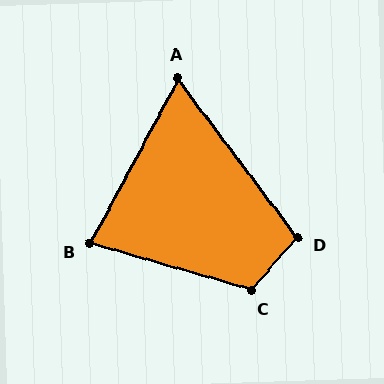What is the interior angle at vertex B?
Approximately 78 degrees (acute).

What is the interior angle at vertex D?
Approximately 102 degrees (obtuse).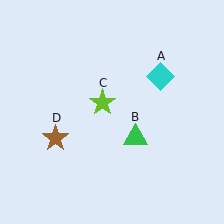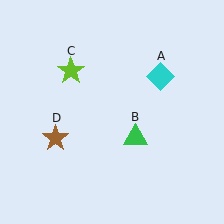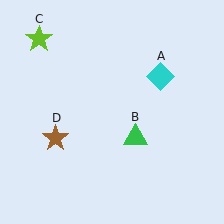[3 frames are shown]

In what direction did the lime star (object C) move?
The lime star (object C) moved up and to the left.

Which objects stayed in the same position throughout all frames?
Cyan diamond (object A) and green triangle (object B) and brown star (object D) remained stationary.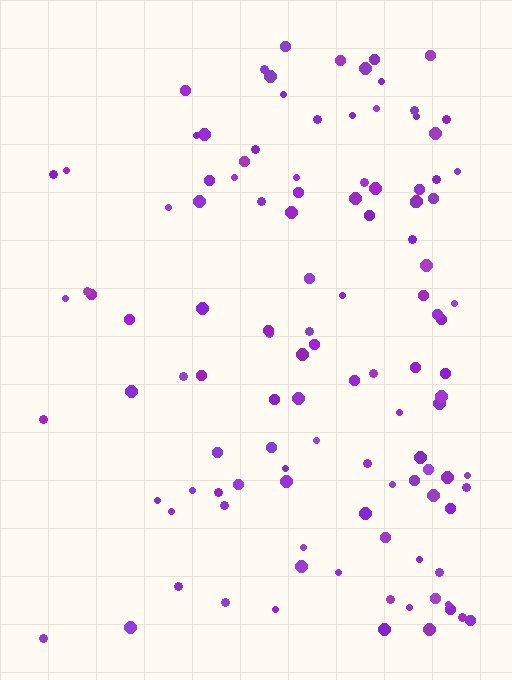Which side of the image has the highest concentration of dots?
The right.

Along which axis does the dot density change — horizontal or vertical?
Horizontal.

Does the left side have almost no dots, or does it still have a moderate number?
Still a moderate number, just noticeably fewer than the right.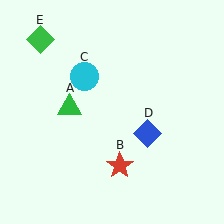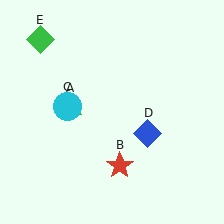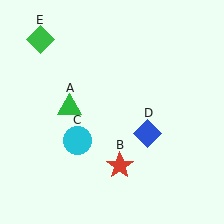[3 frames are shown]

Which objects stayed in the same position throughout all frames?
Green triangle (object A) and red star (object B) and blue diamond (object D) and green diamond (object E) remained stationary.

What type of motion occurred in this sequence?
The cyan circle (object C) rotated counterclockwise around the center of the scene.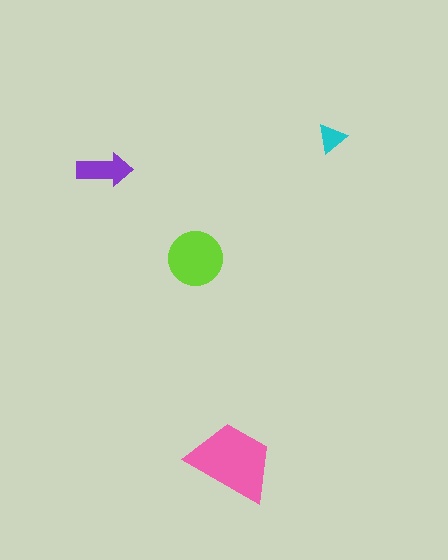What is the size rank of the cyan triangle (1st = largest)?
4th.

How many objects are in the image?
There are 4 objects in the image.